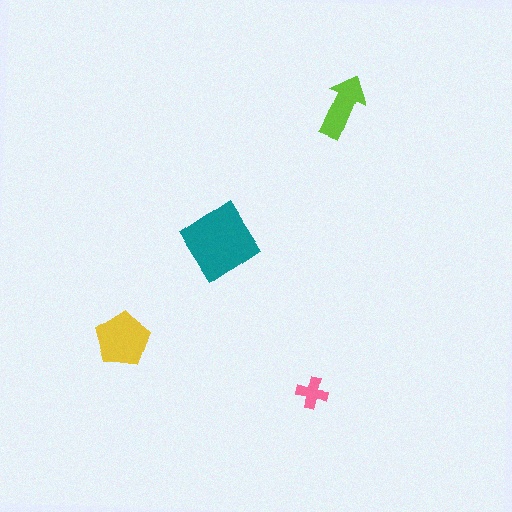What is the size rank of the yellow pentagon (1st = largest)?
2nd.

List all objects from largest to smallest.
The teal diamond, the yellow pentagon, the lime arrow, the pink cross.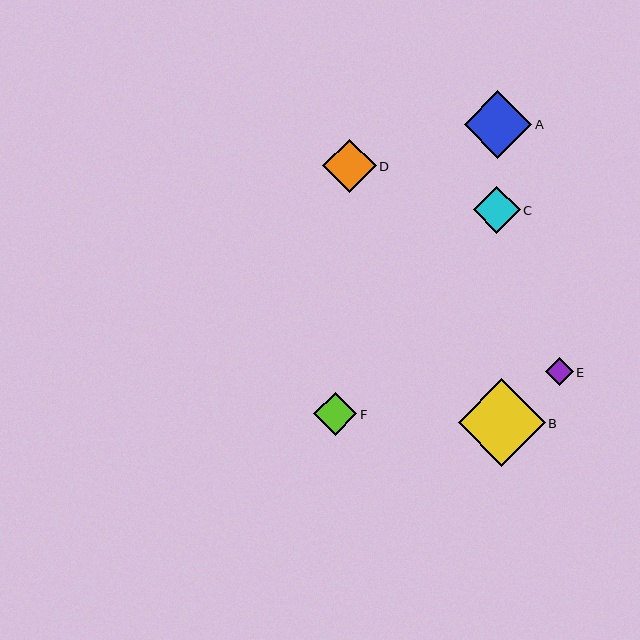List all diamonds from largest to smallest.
From largest to smallest: B, A, D, C, F, E.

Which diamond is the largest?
Diamond B is the largest with a size of approximately 87 pixels.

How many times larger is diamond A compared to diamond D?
Diamond A is approximately 1.3 times the size of diamond D.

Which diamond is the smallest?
Diamond E is the smallest with a size of approximately 28 pixels.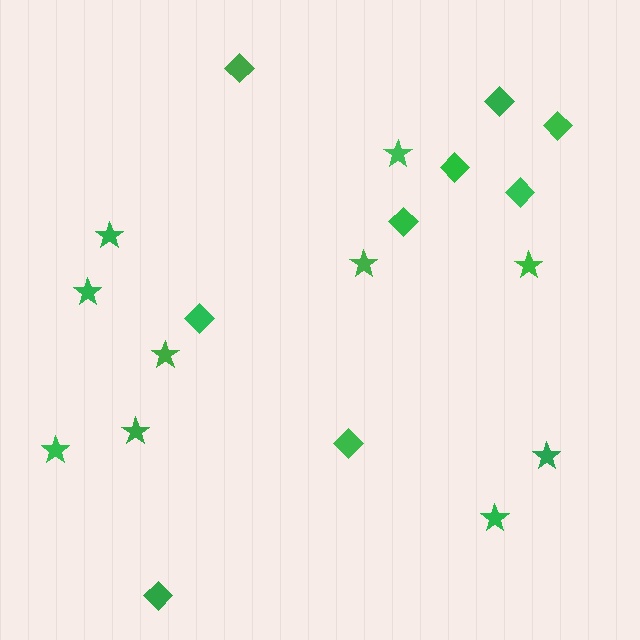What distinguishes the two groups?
There are 2 groups: one group of diamonds (9) and one group of stars (10).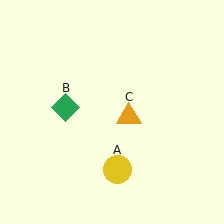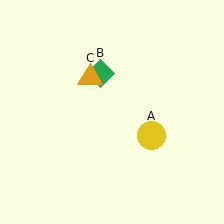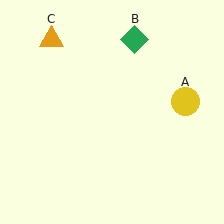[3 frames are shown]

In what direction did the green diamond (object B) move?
The green diamond (object B) moved up and to the right.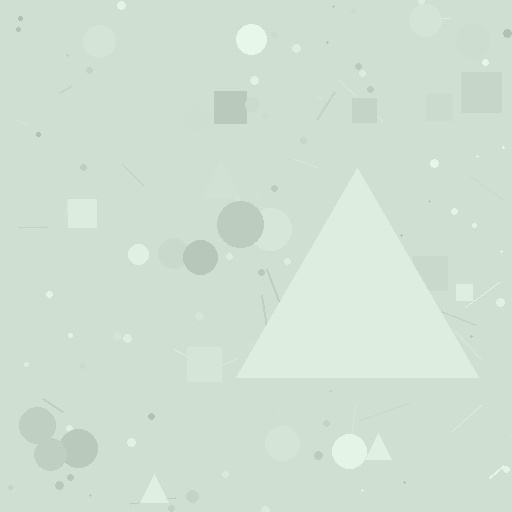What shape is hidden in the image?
A triangle is hidden in the image.